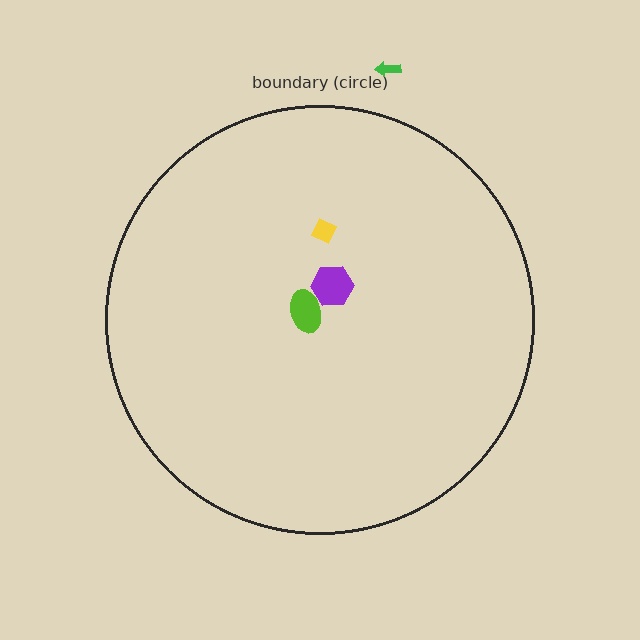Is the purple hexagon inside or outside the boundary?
Inside.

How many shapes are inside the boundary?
3 inside, 1 outside.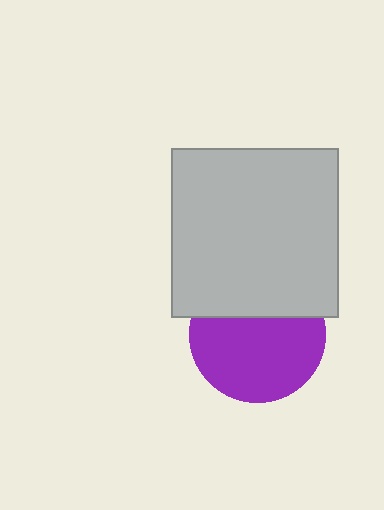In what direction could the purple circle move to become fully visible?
The purple circle could move down. That would shift it out from behind the light gray rectangle entirely.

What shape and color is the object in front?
The object in front is a light gray rectangle.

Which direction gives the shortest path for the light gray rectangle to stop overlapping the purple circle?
Moving up gives the shortest separation.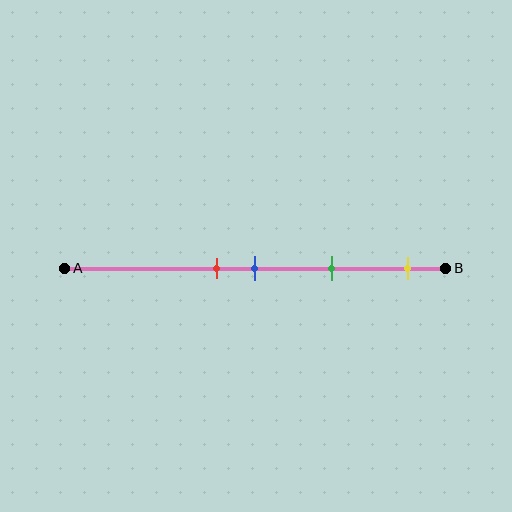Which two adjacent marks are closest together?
The red and blue marks are the closest adjacent pair.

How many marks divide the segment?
There are 4 marks dividing the segment.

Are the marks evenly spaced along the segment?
No, the marks are not evenly spaced.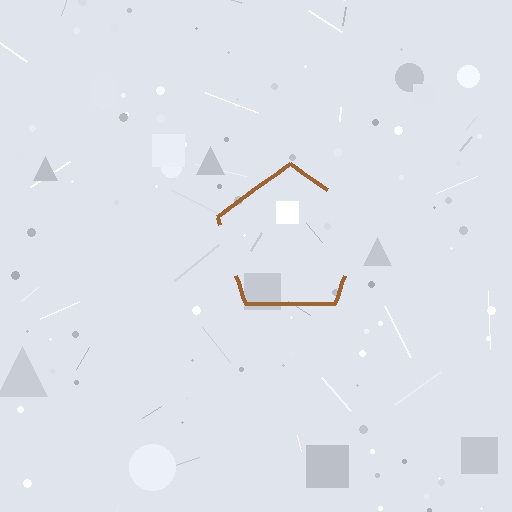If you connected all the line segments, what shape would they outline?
They would outline a pentagon.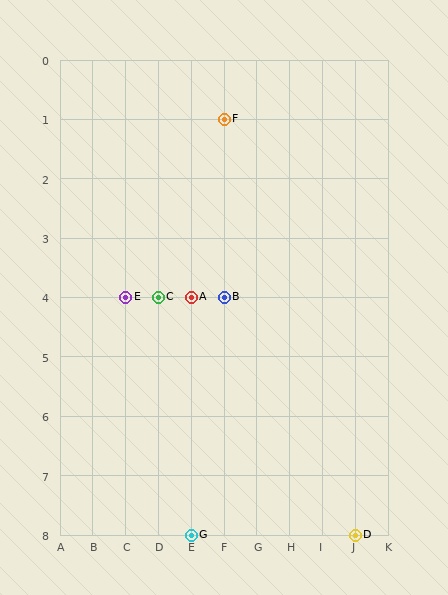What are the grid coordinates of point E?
Point E is at grid coordinates (C, 4).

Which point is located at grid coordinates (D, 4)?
Point C is at (D, 4).